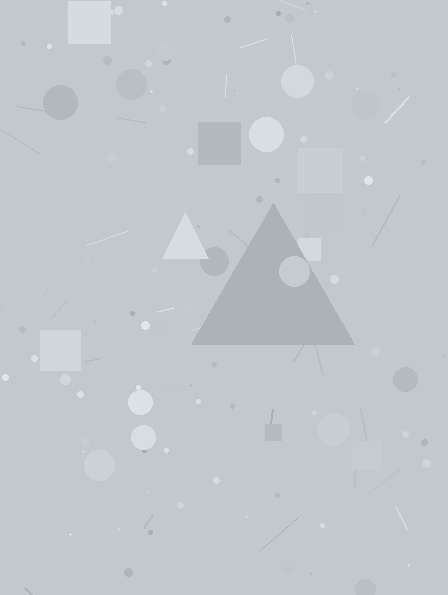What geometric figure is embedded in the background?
A triangle is embedded in the background.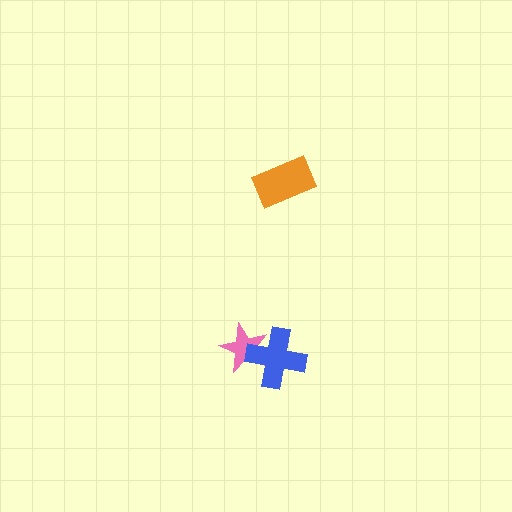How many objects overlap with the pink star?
1 object overlaps with the pink star.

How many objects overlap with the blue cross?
1 object overlaps with the blue cross.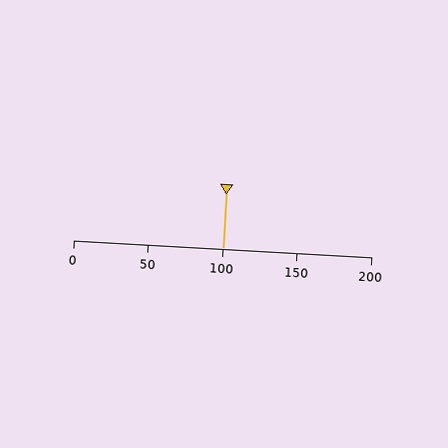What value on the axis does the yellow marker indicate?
The marker indicates approximately 100.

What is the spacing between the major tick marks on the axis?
The major ticks are spaced 50 apart.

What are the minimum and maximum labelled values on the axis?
The axis runs from 0 to 200.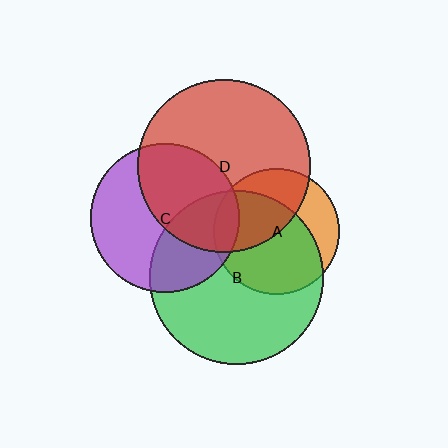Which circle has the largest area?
Circle B (green).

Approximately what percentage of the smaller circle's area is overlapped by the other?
Approximately 45%.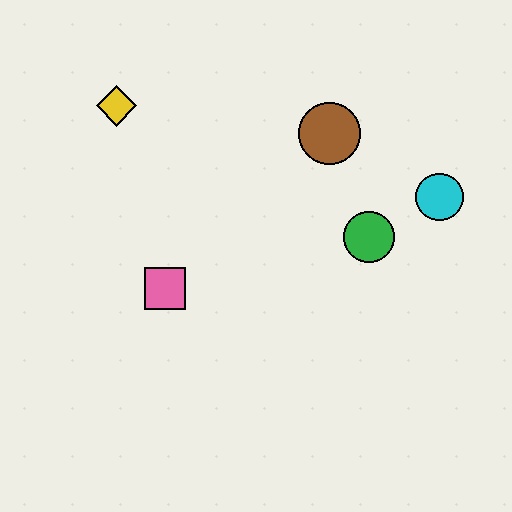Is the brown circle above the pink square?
Yes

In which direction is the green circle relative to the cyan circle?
The green circle is to the left of the cyan circle.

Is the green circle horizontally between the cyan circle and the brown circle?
Yes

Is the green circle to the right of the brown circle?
Yes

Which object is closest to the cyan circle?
The green circle is closest to the cyan circle.